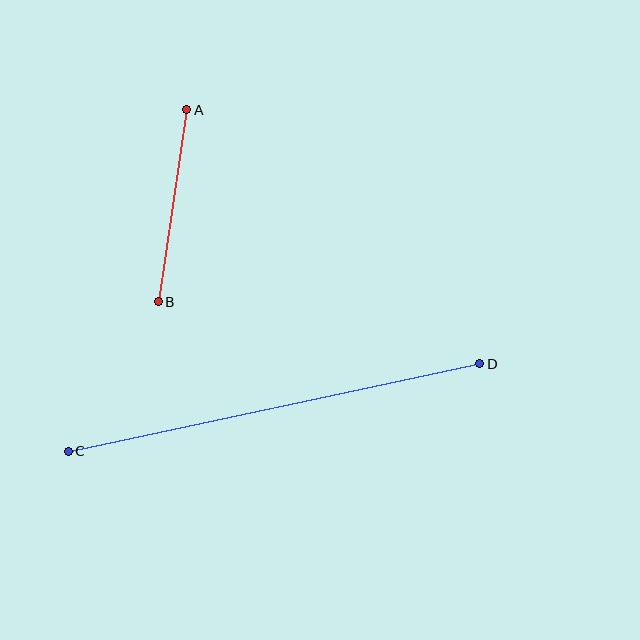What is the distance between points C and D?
The distance is approximately 420 pixels.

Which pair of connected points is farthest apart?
Points C and D are farthest apart.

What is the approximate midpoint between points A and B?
The midpoint is at approximately (173, 206) pixels.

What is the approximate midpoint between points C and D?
The midpoint is at approximately (274, 407) pixels.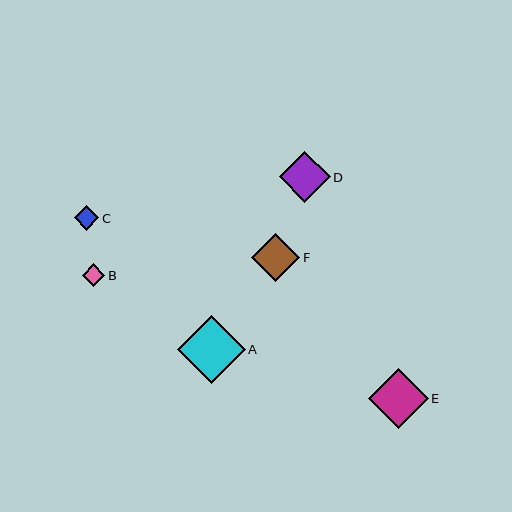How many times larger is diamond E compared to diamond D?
Diamond E is approximately 1.2 times the size of diamond D.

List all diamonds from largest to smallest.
From largest to smallest: A, E, D, F, C, B.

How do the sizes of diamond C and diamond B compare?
Diamond C and diamond B are approximately the same size.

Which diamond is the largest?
Diamond A is the largest with a size of approximately 68 pixels.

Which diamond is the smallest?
Diamond B is the smallest with a size of approximately 23 pixels.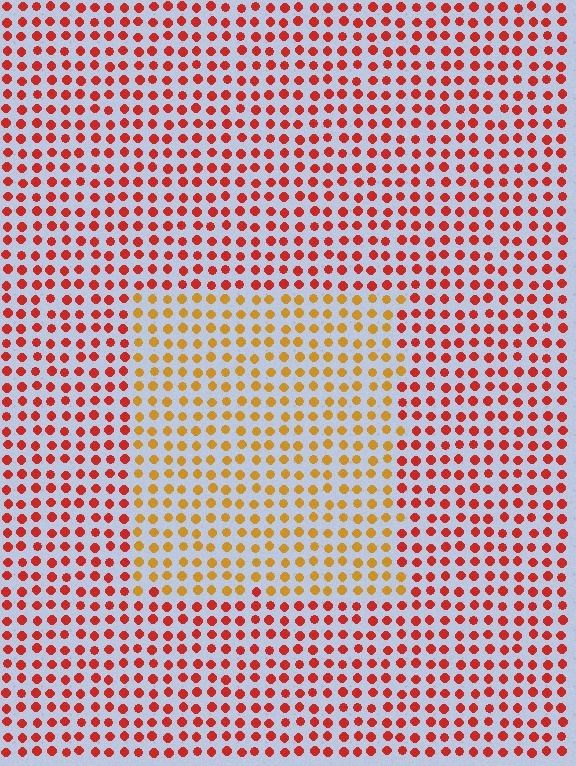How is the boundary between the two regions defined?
The boundary is defined purely by a slight shift in hue (about 38 degrees). Spacing, size, and orientation are identical on both sides.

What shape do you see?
I see a rectangle.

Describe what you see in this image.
The image is filled with small red elements in a uniform arrangement. A rectangle-shaped region is visible where the elements are tinted to a slightly different hue, forming a subtle color boundary.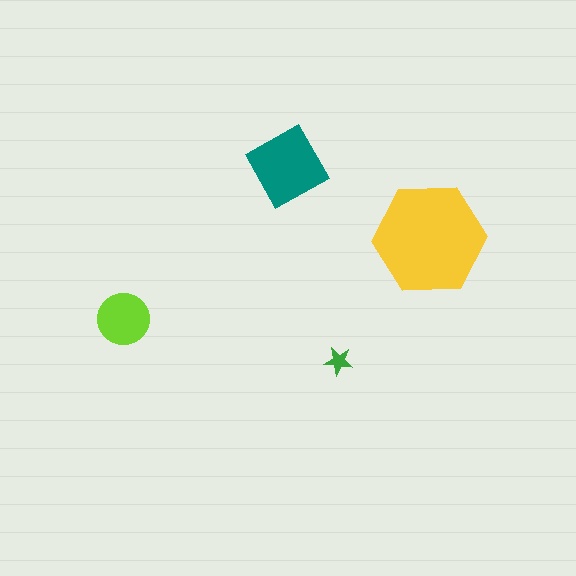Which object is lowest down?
The green star is bottommost.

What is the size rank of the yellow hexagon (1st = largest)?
1st.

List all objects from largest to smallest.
The yellow hexagon, the teal diamond, the lime circle, the green star.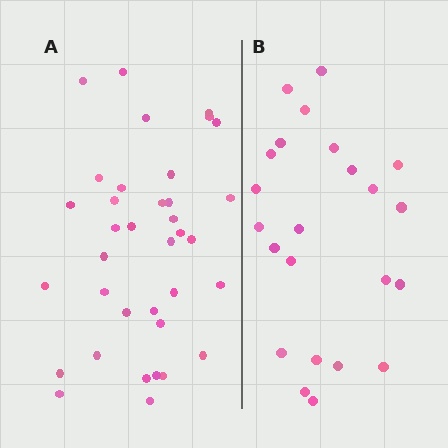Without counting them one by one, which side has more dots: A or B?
Region A (the left region) has more dots.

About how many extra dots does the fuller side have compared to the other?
Region A has approximately 15 more dots than region B.